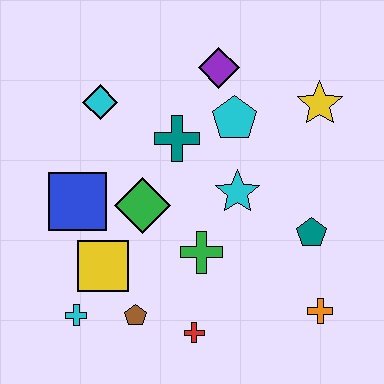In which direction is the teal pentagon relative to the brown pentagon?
The teal pentagon is to the right of the brown pentagon.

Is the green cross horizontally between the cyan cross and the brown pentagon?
No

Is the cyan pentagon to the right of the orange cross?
No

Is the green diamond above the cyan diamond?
No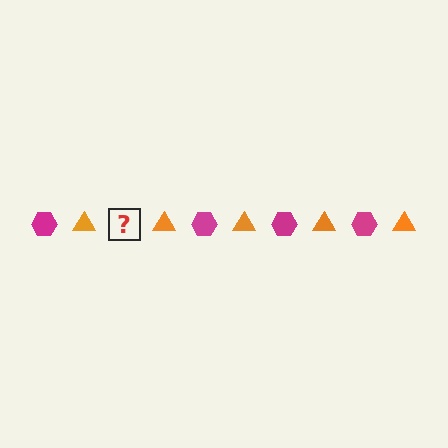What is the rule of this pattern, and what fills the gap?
The rule is that the pattern alternates between magenta hexagon and orange triangle. The gap should be filled with a magenta hexagon.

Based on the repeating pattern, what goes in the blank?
The blank should be a magenta hexagon.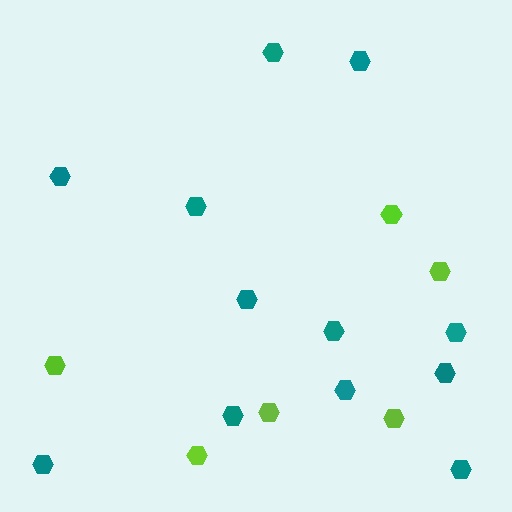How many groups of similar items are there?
There are 2 groups: one group of teal hexagons (12) and one group of lime hexagons (6).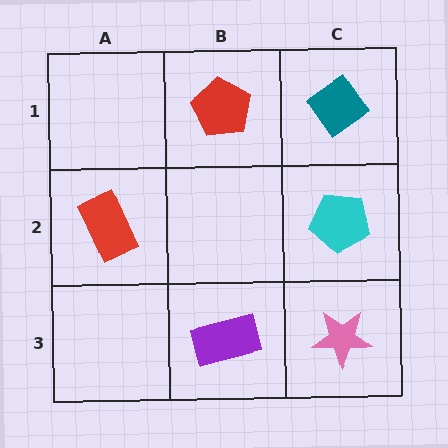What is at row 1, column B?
A red pentagon.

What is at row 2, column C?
A cyan pentagon.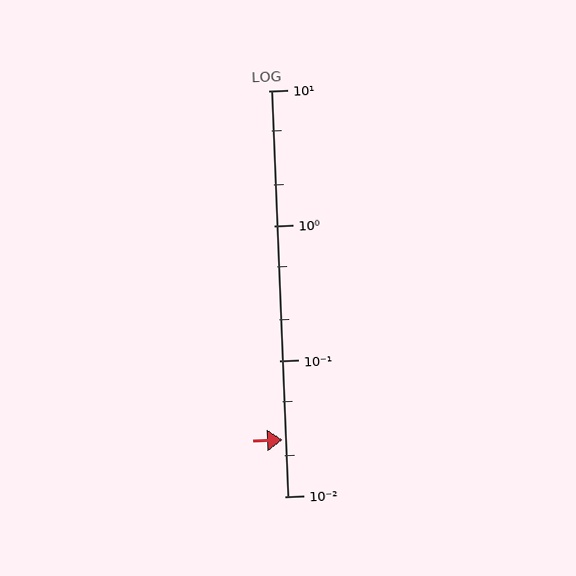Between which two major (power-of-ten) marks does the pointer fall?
The pointer is between 0.01 and 0.1.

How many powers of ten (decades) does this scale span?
The scale spans 3 decades, from 0.01 to 10.